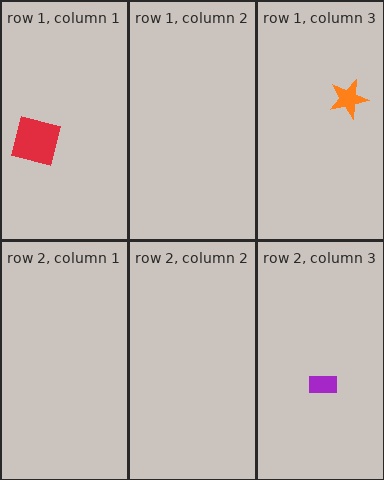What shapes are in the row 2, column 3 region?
The purple rectangle.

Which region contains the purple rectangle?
The row 2, column 3 region.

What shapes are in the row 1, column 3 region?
The orange star.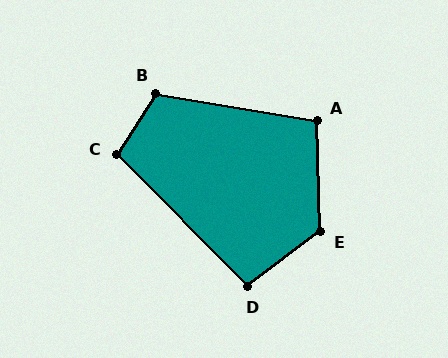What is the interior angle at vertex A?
Approximately 101 degrees (obtuse).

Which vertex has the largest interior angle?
E, at approximately 125 degrees.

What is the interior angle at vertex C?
Approximately 103 degrees (obtuse).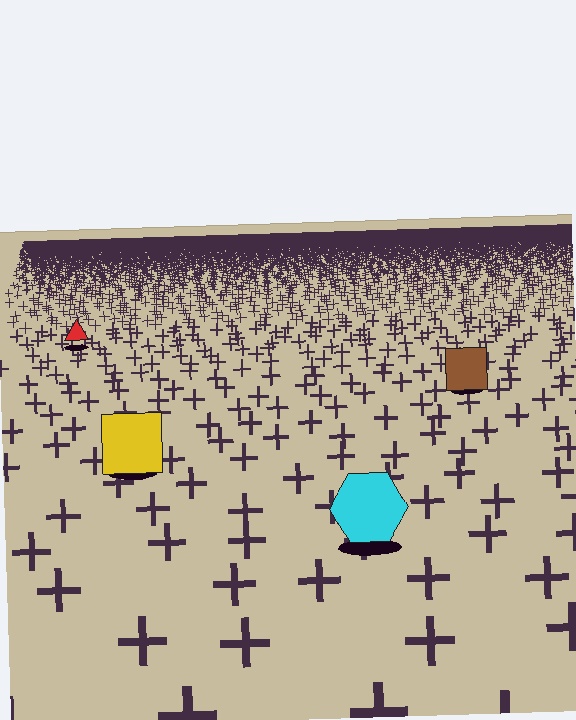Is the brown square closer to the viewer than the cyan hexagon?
No. The cyan hexagon is closer — you can tell from the texture gradient: the ground texture is coarser near it.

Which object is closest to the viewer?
The cyan hexagon is closest. The texture marks near it are larger and more spread out.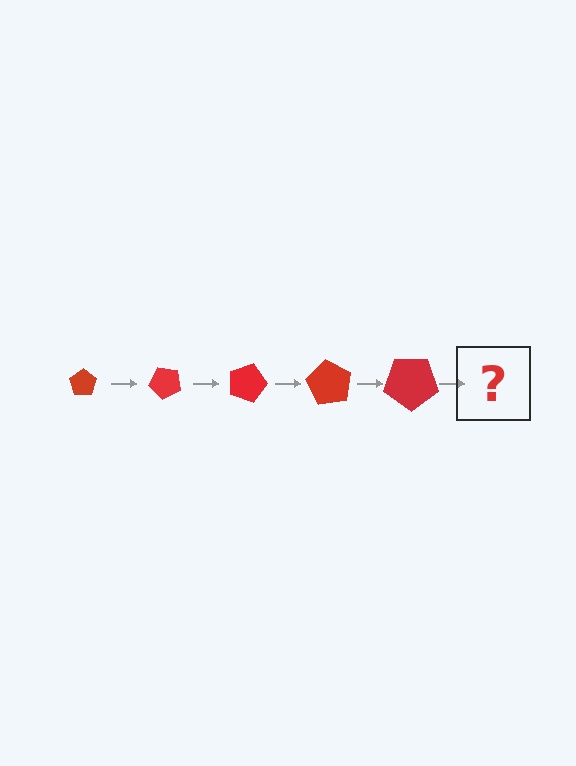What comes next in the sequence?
The next element should be a pentagon, larger than the previous one and rotated 225 degrees from the start.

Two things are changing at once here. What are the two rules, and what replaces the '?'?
The two rules are that the pentagon grows larger each step and it rotates 45 degrees each step. The '?' should be a pentagon, larger than the previous one and rotated 225 degrees from the start.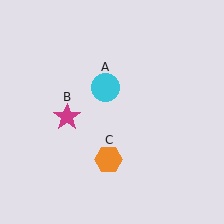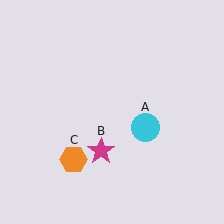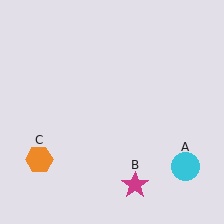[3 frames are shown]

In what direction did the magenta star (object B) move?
The magenta star (object B) moved down and to the right.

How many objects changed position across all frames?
3 objects changed position: cyan circle (object A), magenta star (object B), orange hexagon (object C).